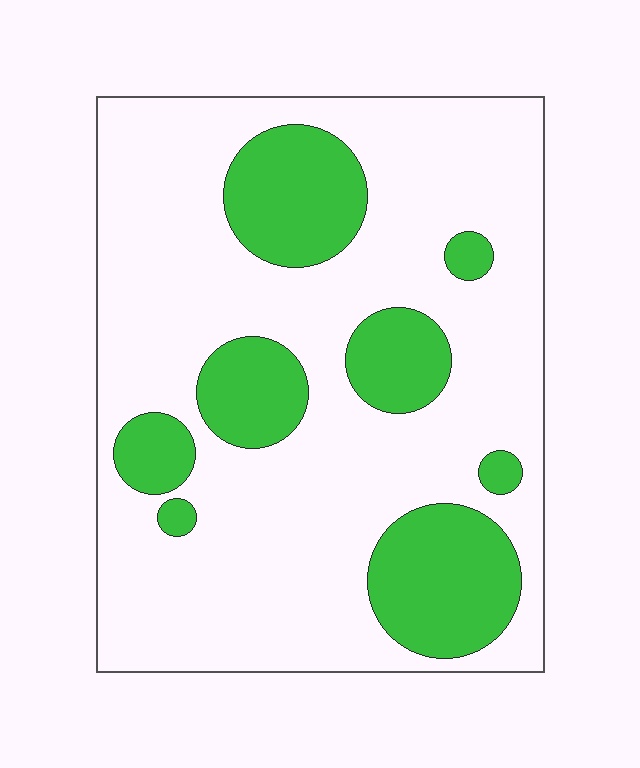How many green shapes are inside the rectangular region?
8.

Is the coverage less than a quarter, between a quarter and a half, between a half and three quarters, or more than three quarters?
Less than a quarter.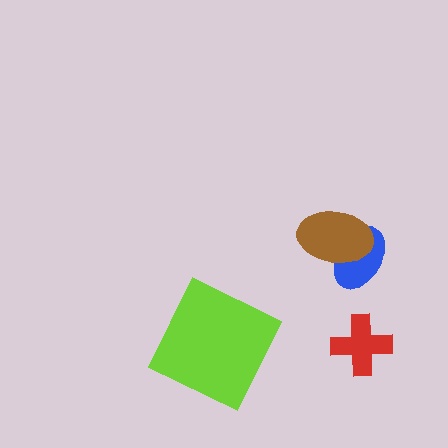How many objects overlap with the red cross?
0 objects overlap with the red cross.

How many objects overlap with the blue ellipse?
1 object overlaps with the blue ellipse.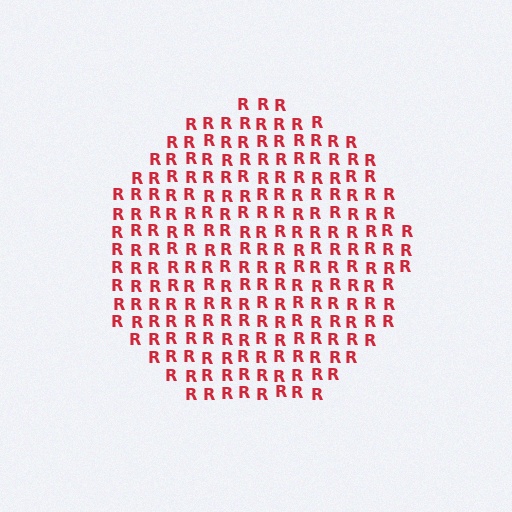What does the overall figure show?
The overall figure shows a circle.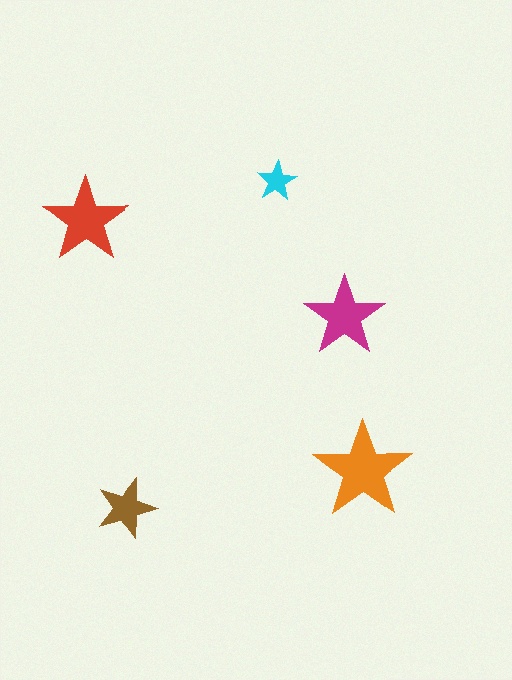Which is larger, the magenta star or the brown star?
The magenta one.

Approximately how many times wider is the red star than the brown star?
About 1.5 times wider.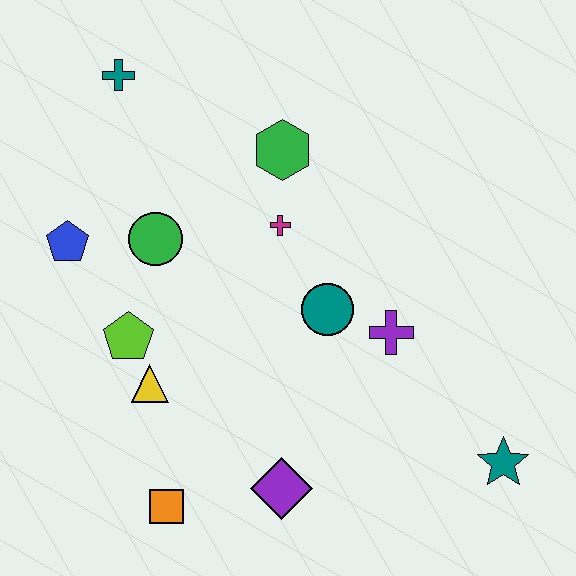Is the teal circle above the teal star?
Yes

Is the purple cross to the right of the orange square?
Yes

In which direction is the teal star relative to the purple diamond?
The teal star is to the right of the purple diamond.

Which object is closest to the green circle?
The blue pentagon is closest to the green circle.